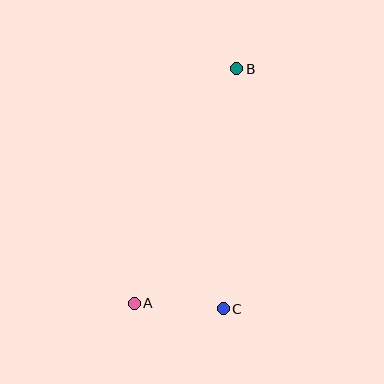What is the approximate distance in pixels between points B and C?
The distance between B and C is approximately 240 pixels.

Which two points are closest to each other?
Points A and C are closest to each other.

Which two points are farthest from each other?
Points A and B are farthest from each other.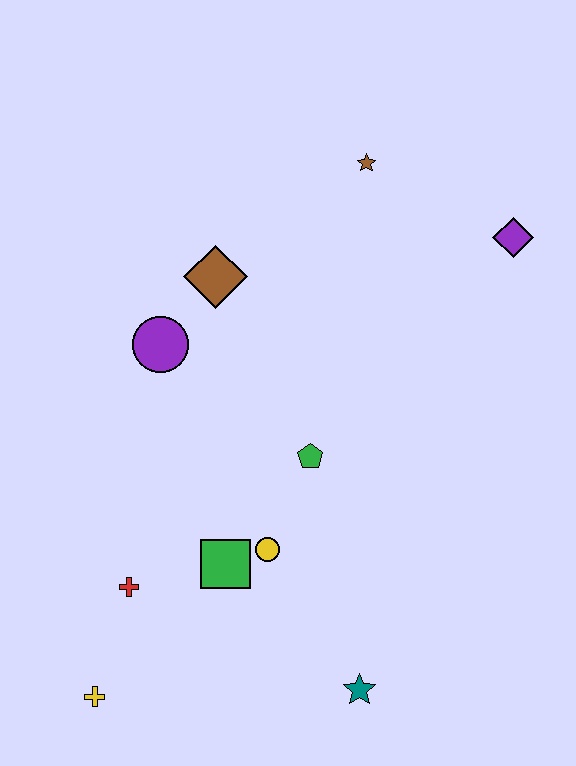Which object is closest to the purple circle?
The brown diamond is closest to the purple circle.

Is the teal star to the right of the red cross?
Yes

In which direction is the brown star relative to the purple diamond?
The brown star is to the left of the purple diamond.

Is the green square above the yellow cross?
Yes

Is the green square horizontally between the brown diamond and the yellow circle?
Yes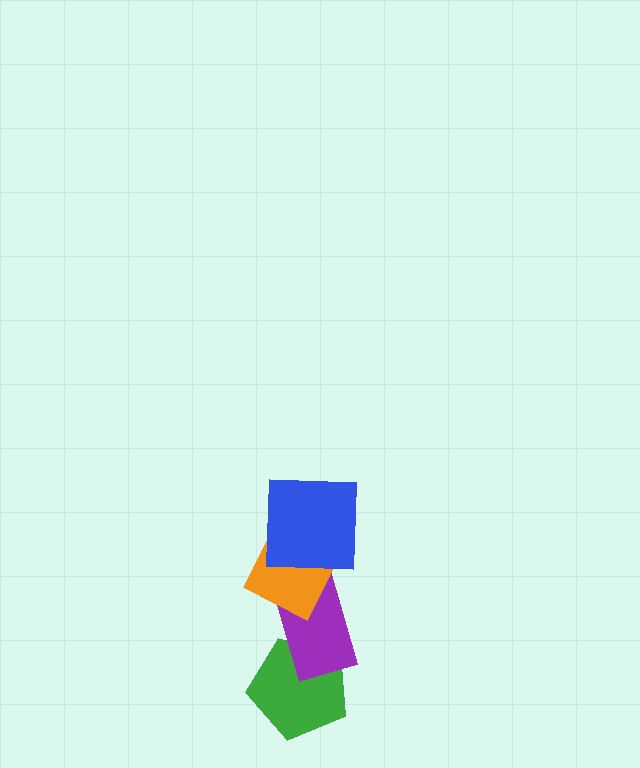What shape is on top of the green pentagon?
The purple rectangle is on top of the green pentagon.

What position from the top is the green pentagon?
The green pentagon is 4th from the top.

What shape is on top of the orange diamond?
The blue square is on top of the orange diamond.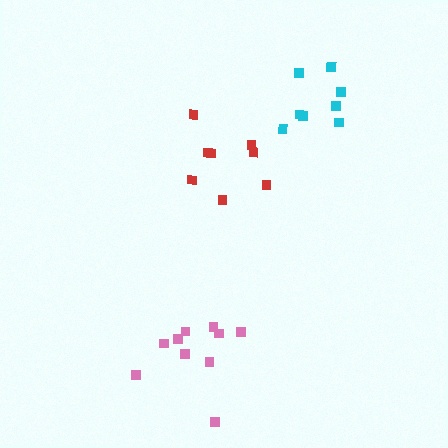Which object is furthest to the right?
The cyan cluster is rightmost.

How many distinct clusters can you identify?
There are 3 distinct clusters.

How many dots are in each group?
Group 1: 8 dots, Group 2: 10 dots, Group 3: 8 dots (26 total).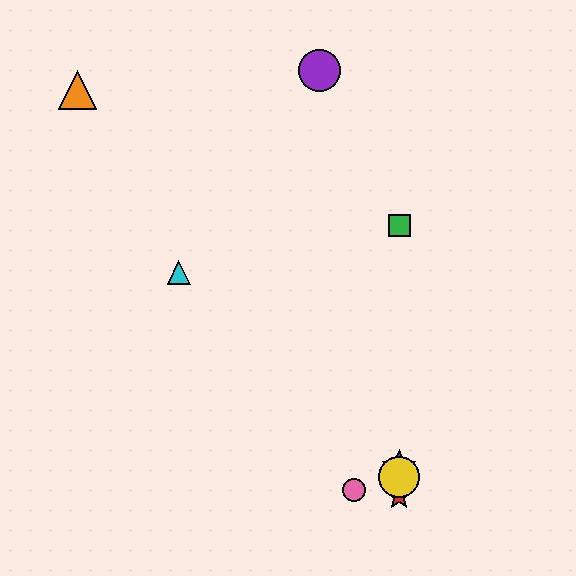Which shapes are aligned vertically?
The red star, the blue star, the green square, the yellow circle are aligned vertically.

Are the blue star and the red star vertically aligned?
Yes, both are at x≈399.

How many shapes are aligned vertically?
4 shapes (the red star, the blue star, the green square, the yellow circle) are aligned vertically.